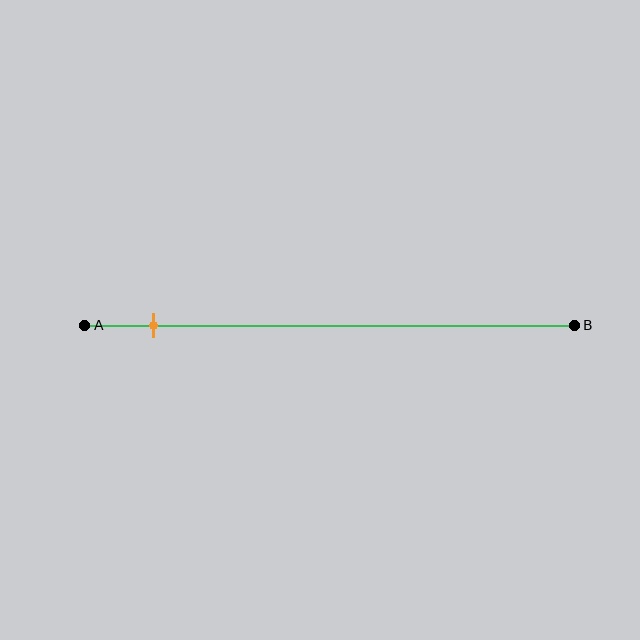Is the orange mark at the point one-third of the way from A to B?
No, the mark is at about 15% from A, not at the 33% one-third point.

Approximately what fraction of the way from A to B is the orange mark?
The orange mark is approximately 15% of the way from A to B.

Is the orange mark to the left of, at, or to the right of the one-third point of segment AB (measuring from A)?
The orange mark is to the left of the one-third point of segment AB.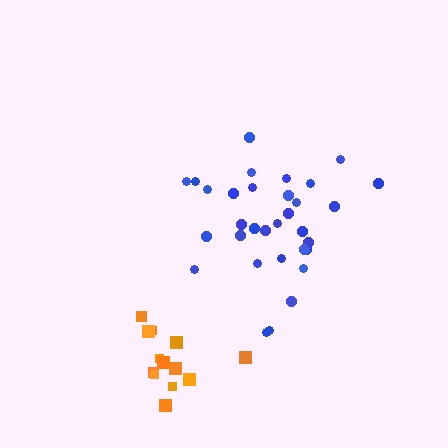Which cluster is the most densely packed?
Blue.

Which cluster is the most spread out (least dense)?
Orange.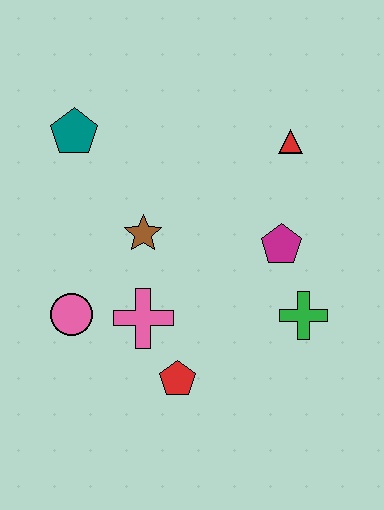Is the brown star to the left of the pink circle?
No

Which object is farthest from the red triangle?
The pink circle is farthest from the red triangle.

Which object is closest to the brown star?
The pink cross is closest to the brown star.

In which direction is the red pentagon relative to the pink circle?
The red pentagon is to the right of the pink circle.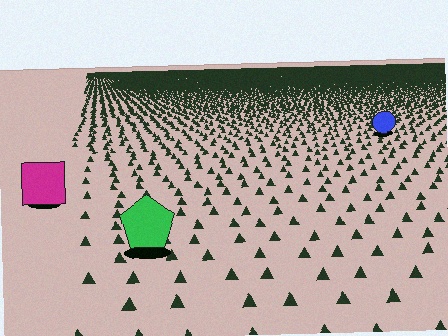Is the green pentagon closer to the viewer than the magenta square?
Yes. The green pentagon is closer — you can tell from the texture gradient: the ground texture is coarser near it.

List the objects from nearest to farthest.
From nearest to farthest: the green pentagon, the magenta square, the blue circle.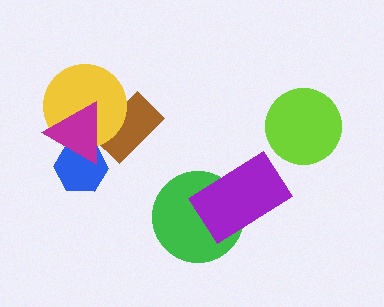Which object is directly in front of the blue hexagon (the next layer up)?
The yellow circle is directly in front of the blue hexagon.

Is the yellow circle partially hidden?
Yes, it is partially covered by another shape.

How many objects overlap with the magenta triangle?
3 objects overlap with the magenta triangle.